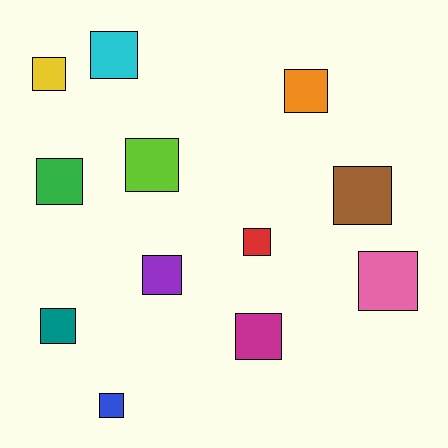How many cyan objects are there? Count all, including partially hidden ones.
There is 1 cyan object.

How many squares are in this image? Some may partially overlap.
There are 12 squares.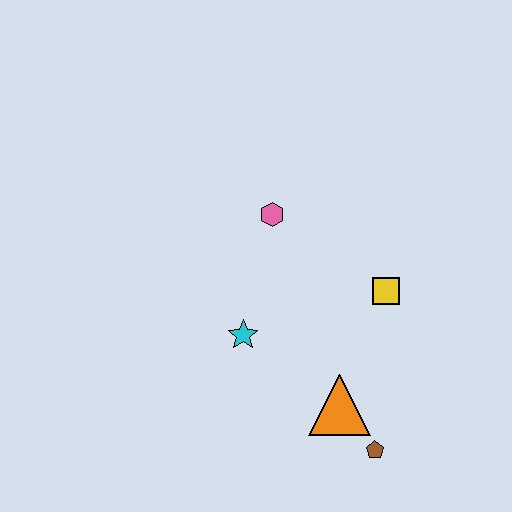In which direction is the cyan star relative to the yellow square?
The cyan star is to the left of the yellow square.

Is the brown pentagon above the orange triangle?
No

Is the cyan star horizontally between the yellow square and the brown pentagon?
No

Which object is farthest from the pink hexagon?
The brown pentagon is farthest from the pink hexagon.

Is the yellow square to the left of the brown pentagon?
No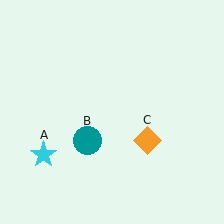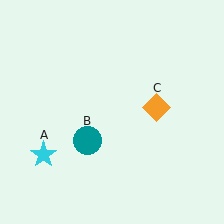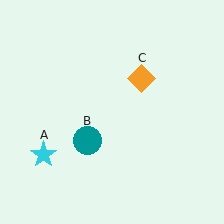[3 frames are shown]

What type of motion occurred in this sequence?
The orange diamond (object C) rotated counterclockwise around the center of the scene.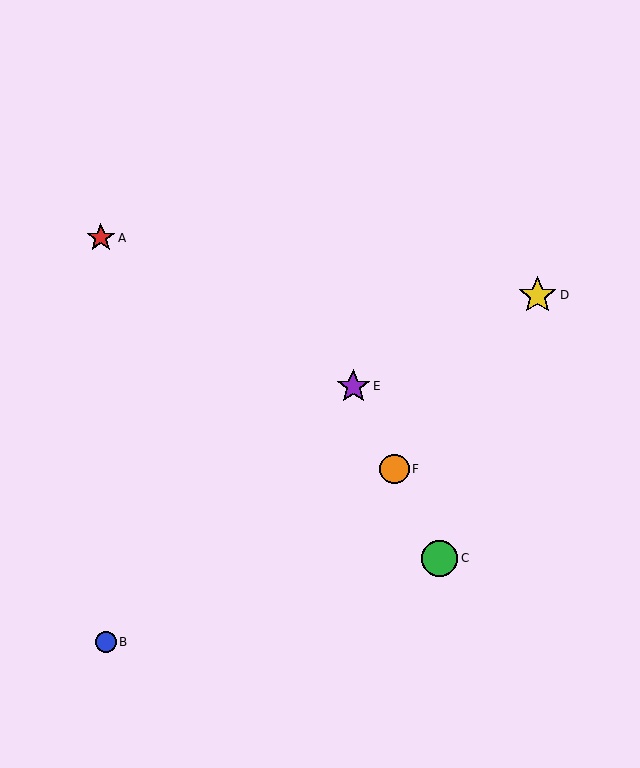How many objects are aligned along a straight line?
3 objects (C, E, F) are aligned along a straight line.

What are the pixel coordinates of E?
Object E is at (353, 386).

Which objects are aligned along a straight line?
Objects C, E, F are aligned along a straight line.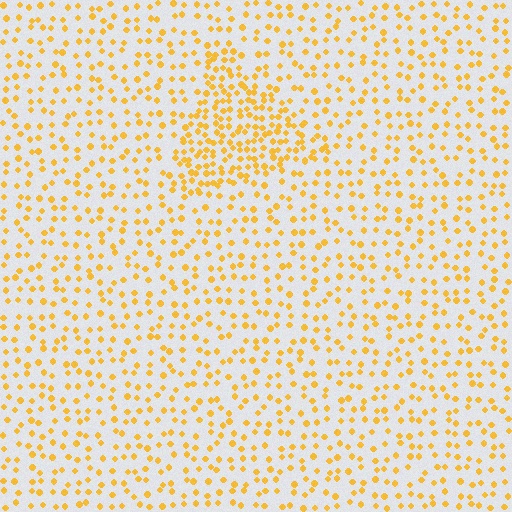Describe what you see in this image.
The image contains small yellow elements arranged at two different densities. A triangle-shaped region is visible where the elements are more densely packed than the surrounding area.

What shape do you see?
I see a triangle.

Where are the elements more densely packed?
The elements are more densely packed inside the triangle boundary.